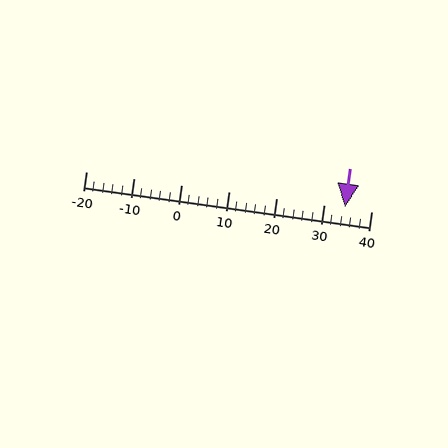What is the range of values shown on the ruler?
The ruler shows values from -20 to 40.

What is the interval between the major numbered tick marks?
The major tick marks are spaced 10 units apart.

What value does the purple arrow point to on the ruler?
The purple arrow points to approximately 34.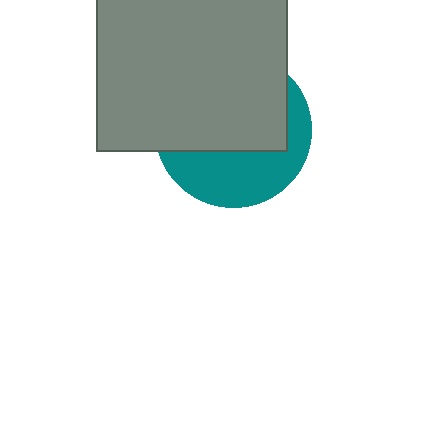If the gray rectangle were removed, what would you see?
You would see the complete teal circle.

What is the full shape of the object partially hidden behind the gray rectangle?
The partially hidden object is a teal circle.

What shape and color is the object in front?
The object in front is a gray rectangle.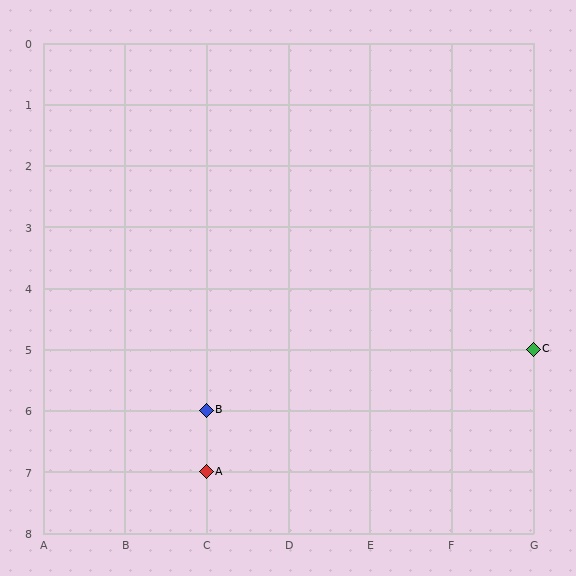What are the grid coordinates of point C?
Point C is at grid coordinates (G, 5).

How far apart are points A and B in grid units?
Points A and B are 1 row apart.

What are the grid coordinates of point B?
Point B is at grid coordinates (C, 6).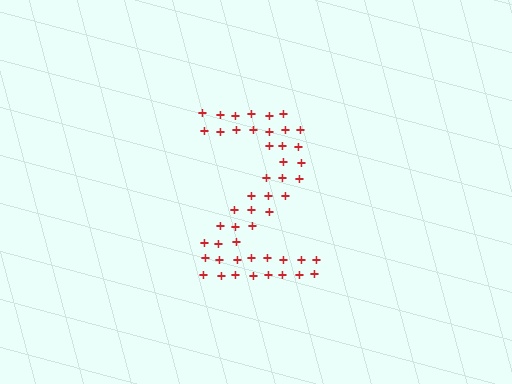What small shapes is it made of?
It is made of small plus signs.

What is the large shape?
The large shape is the digit 2.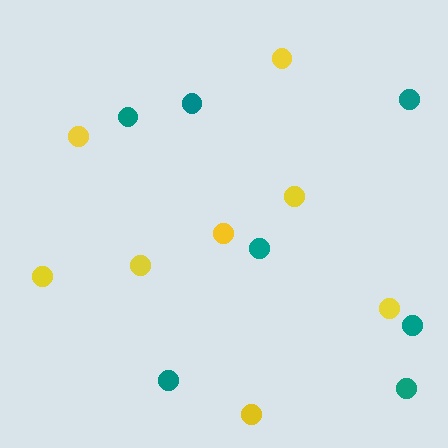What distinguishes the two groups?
There are 2 groups: one group of yellow circles (8) and one group of teal circles (7).